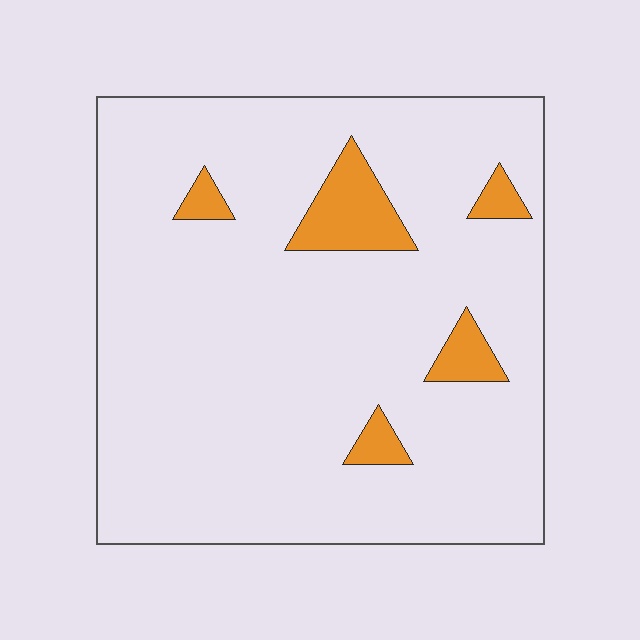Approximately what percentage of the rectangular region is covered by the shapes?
Approximately 10%.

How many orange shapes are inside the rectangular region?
5.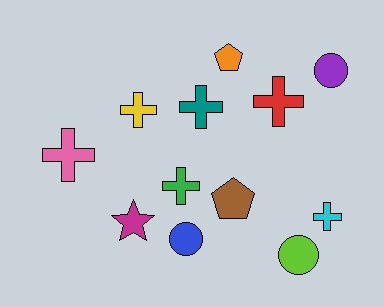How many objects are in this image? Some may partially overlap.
There are 12 objects.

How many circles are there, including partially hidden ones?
There are 3 circles.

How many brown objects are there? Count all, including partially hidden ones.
There is 1 brown object.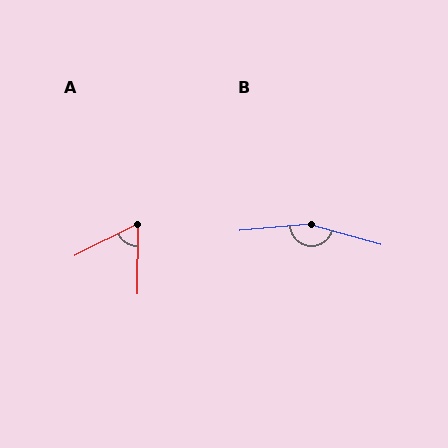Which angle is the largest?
B, at approximately 159 degrees.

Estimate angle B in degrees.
Approximately 159 degrees.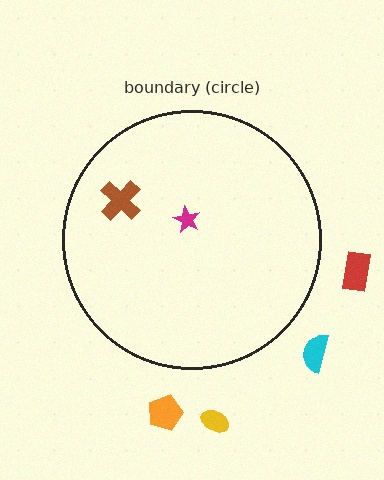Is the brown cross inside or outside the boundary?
Inside.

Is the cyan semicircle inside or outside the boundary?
Outside.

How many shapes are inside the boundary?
2 inside, 4 outside.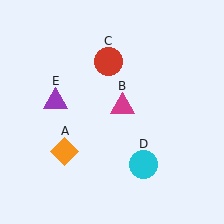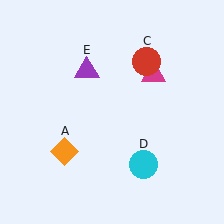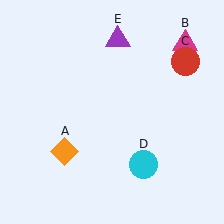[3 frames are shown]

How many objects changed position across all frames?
3 objects changed position: magenta triangle (object B), red circle (object C), purple triangle (object E).